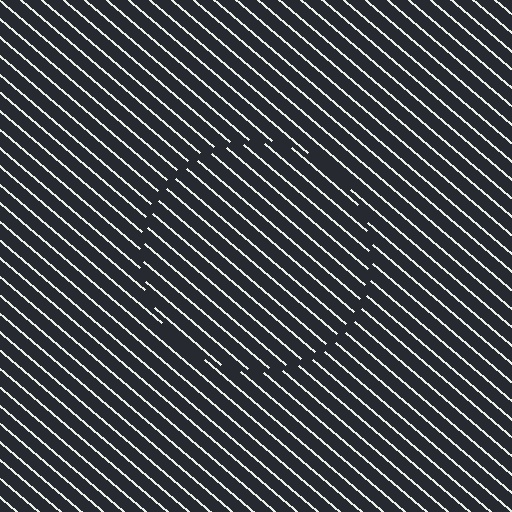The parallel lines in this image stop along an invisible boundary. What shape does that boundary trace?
An illusory circle. The interior of the shape contains the same grating, shifted by half a period — the contour is defined by the phase discontinuity where line-ends from the inner and outer gratings abut.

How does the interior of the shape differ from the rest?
The interior of the shape contains the same grating, shifted by half a period — the contour is defined by the phase discontinuity where line-ends from the inner and outer gratings abut.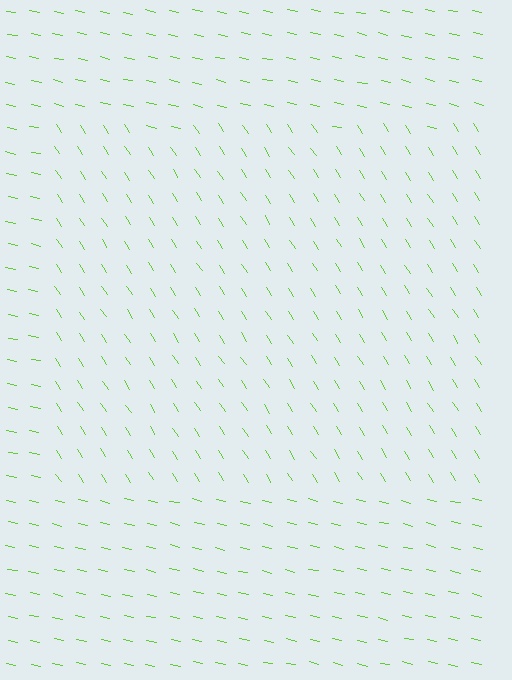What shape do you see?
I see a rectangle.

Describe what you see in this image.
The image is filled with small lime line segments. A rectangle region in the image has lines oriented differently from the surrounding lines, creating a visible texture boundary.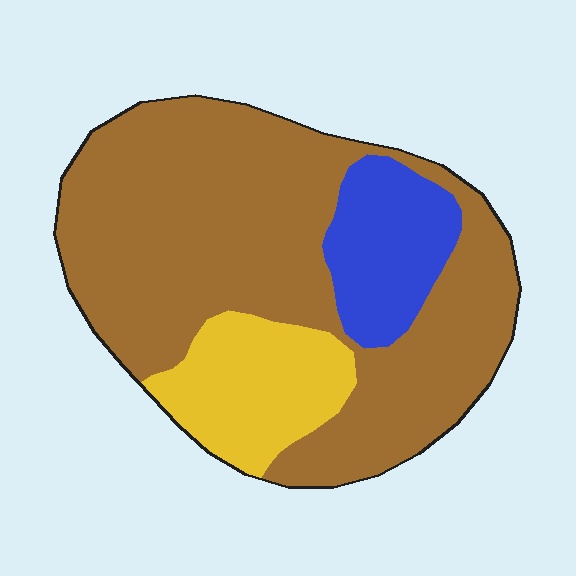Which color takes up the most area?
Brown, at roughly 70%.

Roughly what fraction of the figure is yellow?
Yellow covers about 15% of the figure.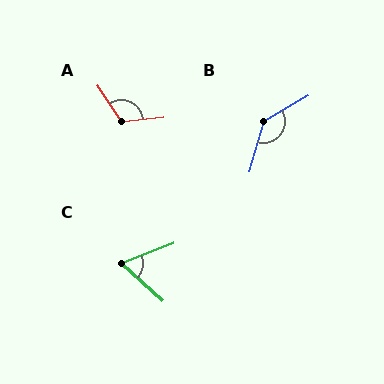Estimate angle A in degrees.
Approximately 117 degrees.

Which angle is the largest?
B, at approximately 136 degrees.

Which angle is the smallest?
C, at approximately 64 degrees.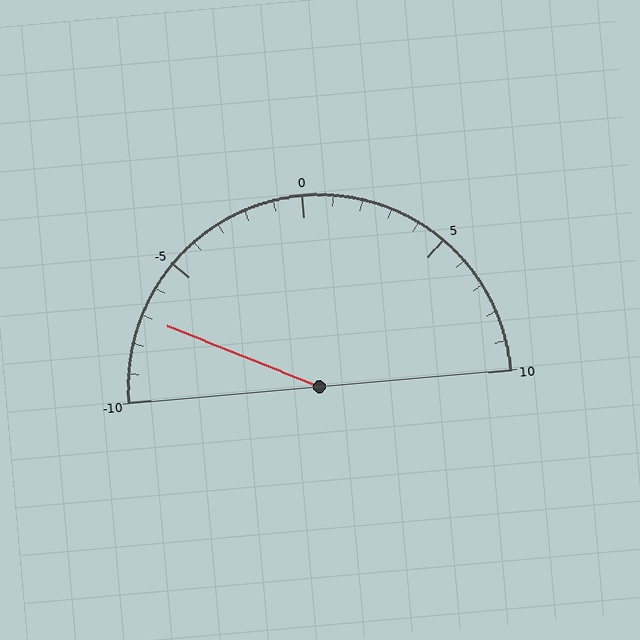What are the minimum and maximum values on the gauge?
The gauge ranges from -10 to 10.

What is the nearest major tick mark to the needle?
The nearest major tick mark is -5.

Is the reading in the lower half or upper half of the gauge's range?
The reading is in the lower half of the range (-10 to 10).